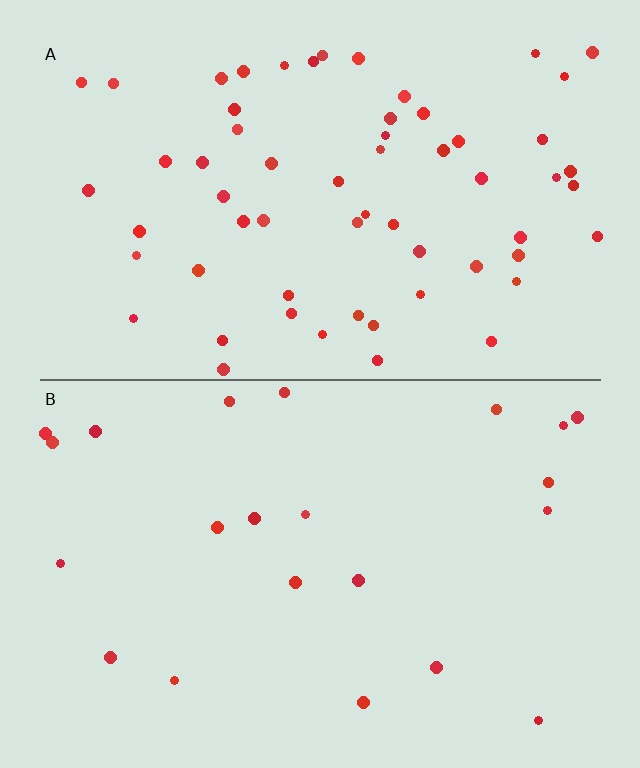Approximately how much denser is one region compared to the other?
Approximately 2.7× — region A over region B.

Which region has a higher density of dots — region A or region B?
A (the top).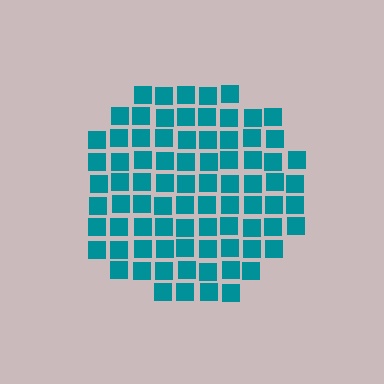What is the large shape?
The large shape is a circle.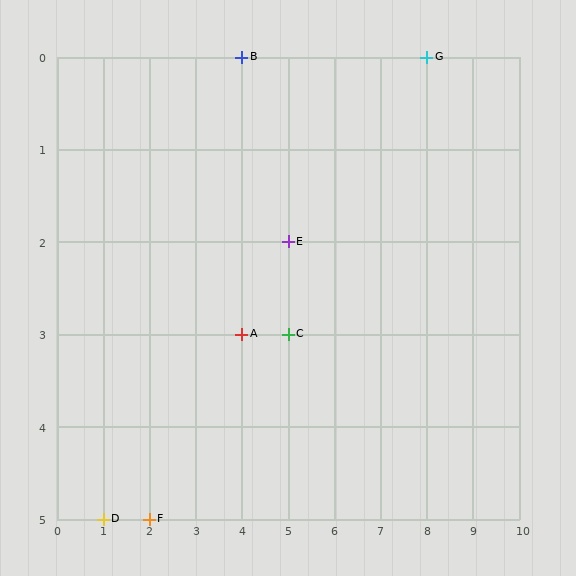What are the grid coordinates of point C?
Point C is at grid coordinates (5, 3).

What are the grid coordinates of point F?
Point F is at grid coordinates (2, 5).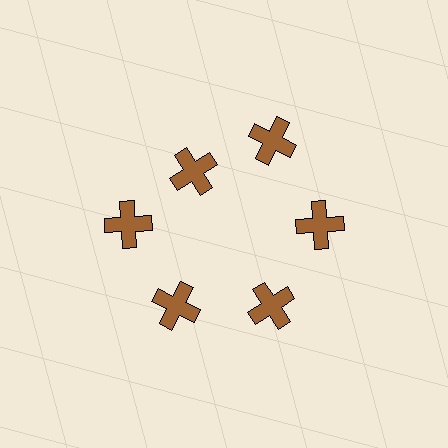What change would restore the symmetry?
The symmetry would be restored by moving it outward, back onto the ring so that all 6 crosses sit at equal angles and equal distance from the center.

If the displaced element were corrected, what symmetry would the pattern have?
It would have 6-fold rotational symmetry — the pattern would map onto itself every 60 degrees.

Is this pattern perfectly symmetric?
No. The 6 brown crosses are arranged in a ring, but one element near the 11 o'clock position is pulled inward toward the center, breaking the 6-fold rotational symmetry.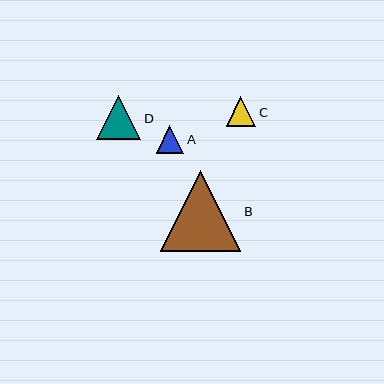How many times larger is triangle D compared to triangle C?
Triangle D is approximately 1.5 times the size of triangle C.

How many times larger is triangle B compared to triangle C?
Triangle B is approximately 2.7 times the size of triangle C.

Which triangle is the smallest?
Triangle A is the smallest with a size of approximately 28 pixels.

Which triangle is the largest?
Triangle B is the largest with a size of approximately 80 pixels.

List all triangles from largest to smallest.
From largest to smallest: B, D, C, A.